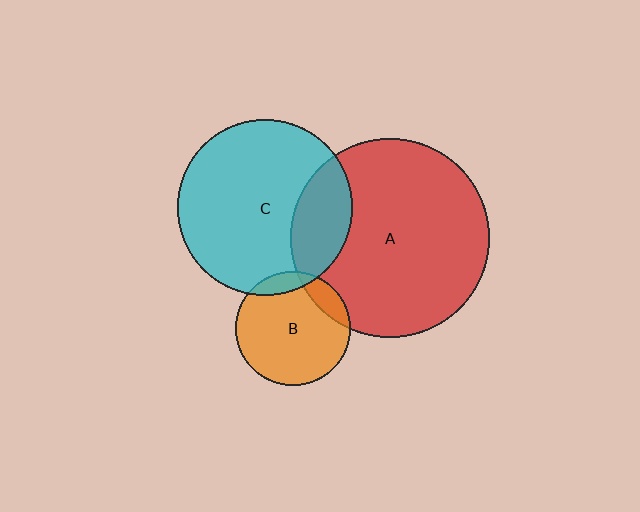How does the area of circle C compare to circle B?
Approximately 2.3 times.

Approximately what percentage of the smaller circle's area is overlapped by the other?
Approximately 25%.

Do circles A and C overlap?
Yes.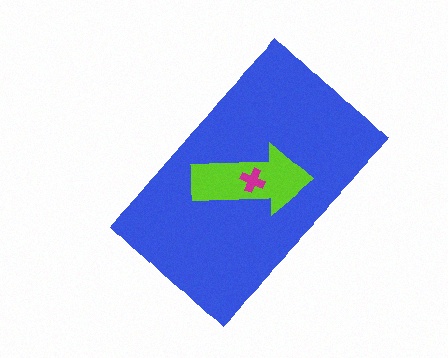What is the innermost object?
The magenta cross.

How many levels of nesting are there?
3.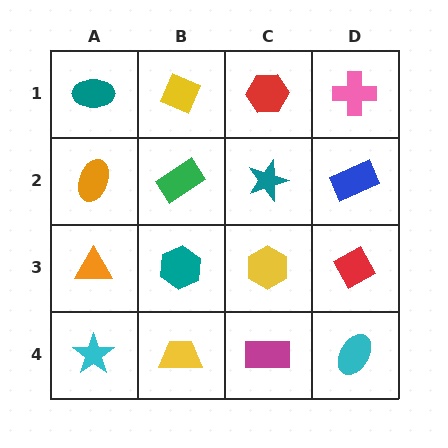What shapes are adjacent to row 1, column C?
A teal star (row 2, column C), a yellow diamond (row 1, column B), a pink cross (row 1, column D).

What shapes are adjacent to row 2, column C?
A red hexagon (row 1, column C), a yellow hexagon (row 3, column C), a green rectangle (row 2, column B), a blue rectangle (row 2, column D).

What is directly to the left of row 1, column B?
A teal ellipse.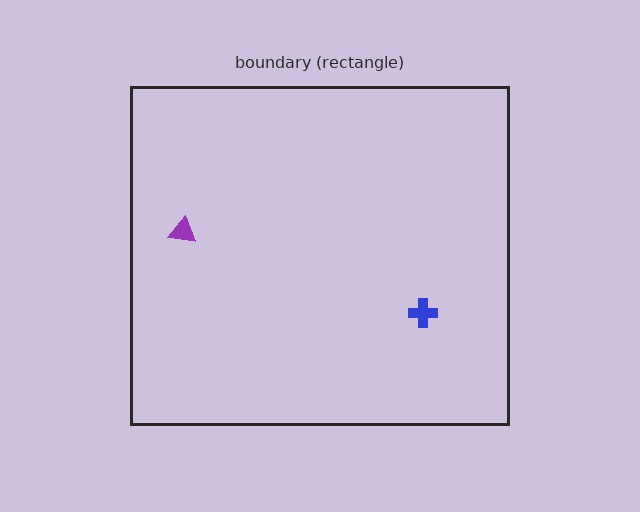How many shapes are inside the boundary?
2 inside, 0 outside.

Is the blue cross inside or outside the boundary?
Inside.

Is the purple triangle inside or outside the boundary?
Inside.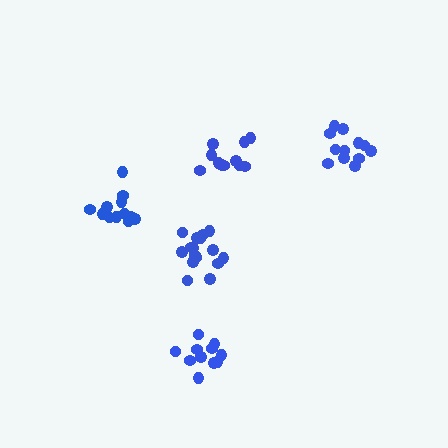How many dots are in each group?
Group 1: 11 dots, Group 2: 11 dots, Group 3: 12 dots, Group 4: 12 dots, Group 5: 16 dots (62 total).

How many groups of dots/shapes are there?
There are 5 groups.